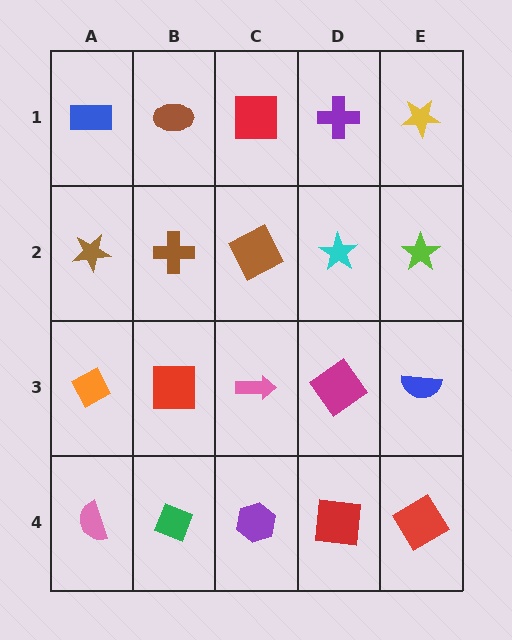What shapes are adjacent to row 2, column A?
A blue rectangle (row 1, column A), an orange diamond (row 3, column A), a brown cross (row 2, column B).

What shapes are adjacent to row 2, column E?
A yellow star (row 1, column E), a blue semicircle (row 3, column E), a cyan star (row 2, column D).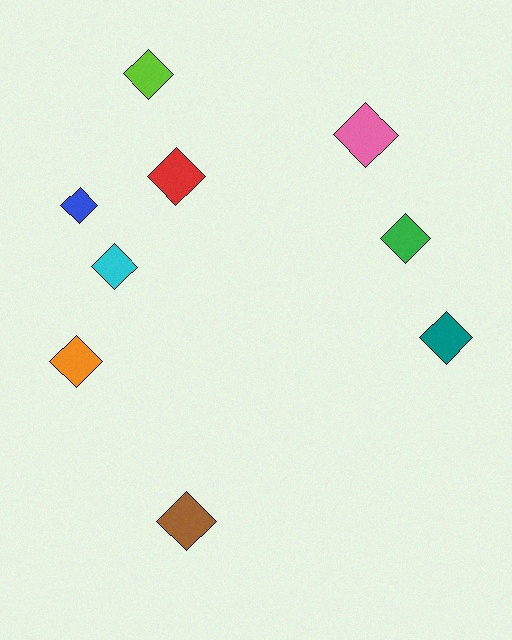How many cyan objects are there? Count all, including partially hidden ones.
There is 1 cyan object.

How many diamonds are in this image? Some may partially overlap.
There are 9 diamonds.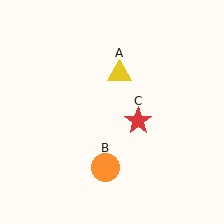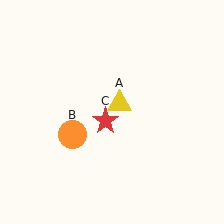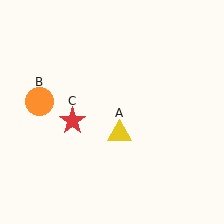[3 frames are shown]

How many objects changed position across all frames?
3 objects changed position: yellow triangle (object A), orange circle (object B), red star (object C).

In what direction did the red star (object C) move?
The red star (object C) moved left.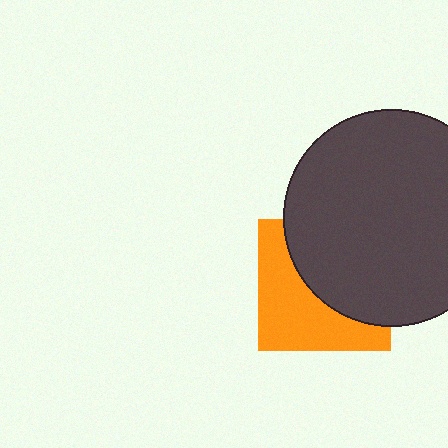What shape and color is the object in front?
The object in front is a dark gray circle.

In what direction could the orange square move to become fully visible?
The orange square could move toward the lower-left. That would shift it out from behind the dark gray circle entirely.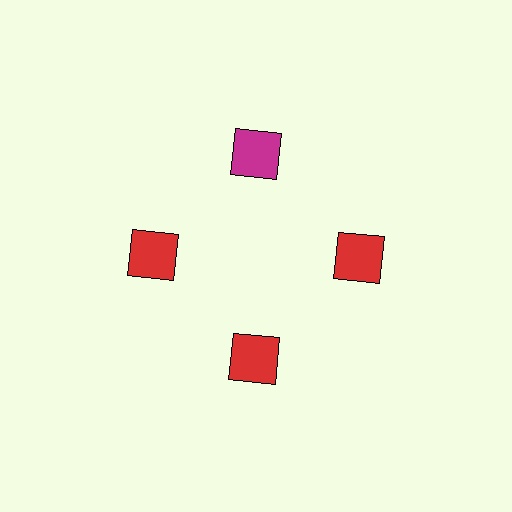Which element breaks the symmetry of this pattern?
The magenta square at roughly the 12 o'clock position breaks the symmetry. All other shapes are red squares.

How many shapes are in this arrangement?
There are 4 shapes arranged in a ring pattern.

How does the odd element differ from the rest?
It has a different color: magenta instead of red.